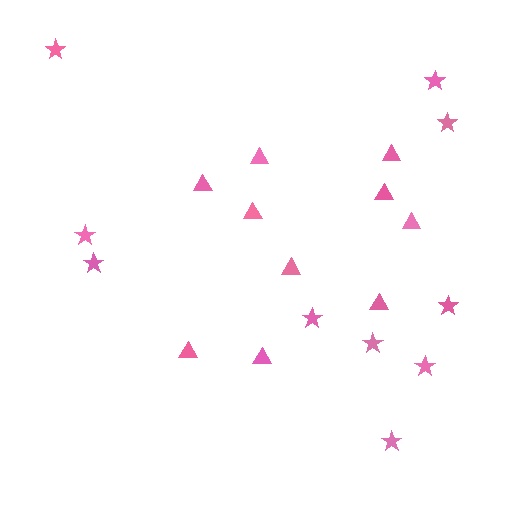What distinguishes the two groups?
There are 2 groups: one group of stars (10) and one group of triangles (10).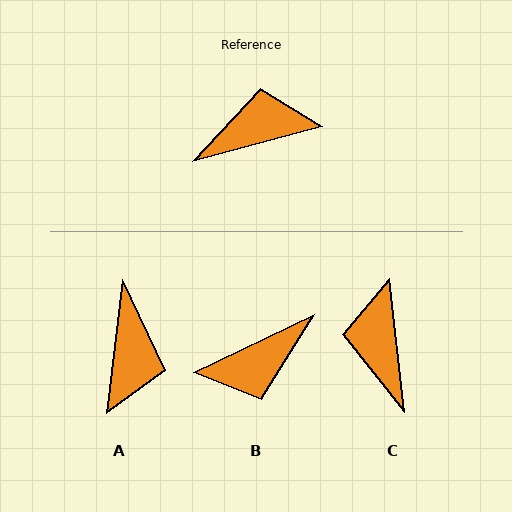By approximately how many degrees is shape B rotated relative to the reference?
Approximately 170 degrees clockwise.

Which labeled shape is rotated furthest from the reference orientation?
B, about 170 degrees away.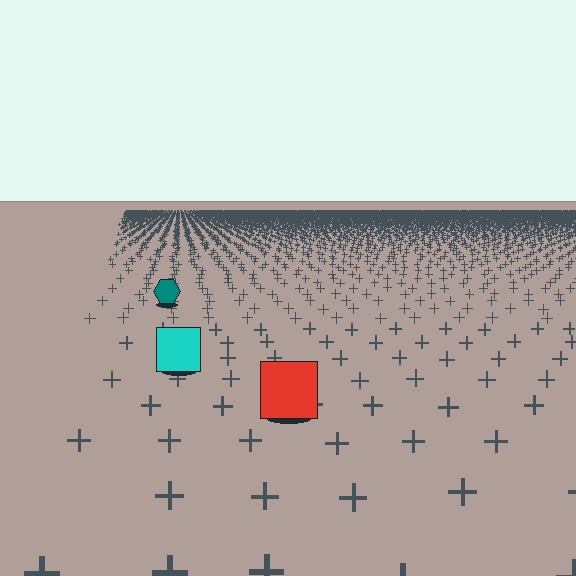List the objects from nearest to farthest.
From nearest to farthest: the red square, the cyan square, the teal hexagon.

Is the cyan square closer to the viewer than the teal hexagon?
Yes. The cyan square is closer — you can tell from the texture gradient: the ground texture is coarser near it.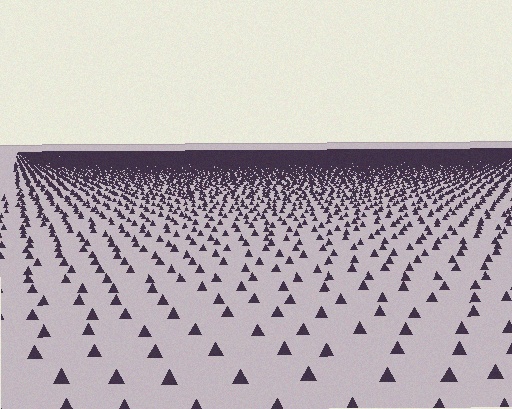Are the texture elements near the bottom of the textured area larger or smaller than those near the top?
Larger. Near the bottom, elements are closer to the viewer and appear at a bigger on-screen size.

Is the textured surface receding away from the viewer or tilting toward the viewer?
The surface is receding away from the viewer. Texture elements get smaller and denser toward the top.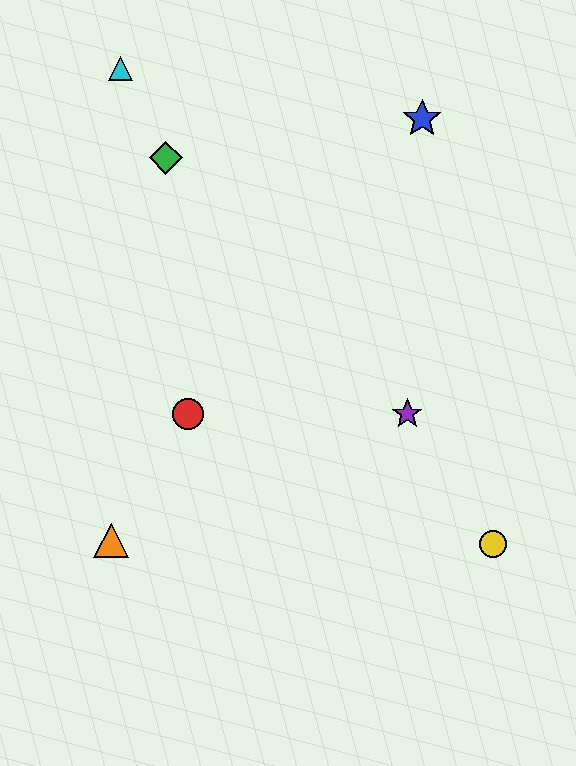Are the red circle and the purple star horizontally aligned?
Yes, both are at y≈414.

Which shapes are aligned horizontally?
The red circle, the purple star are aligned horizontally.